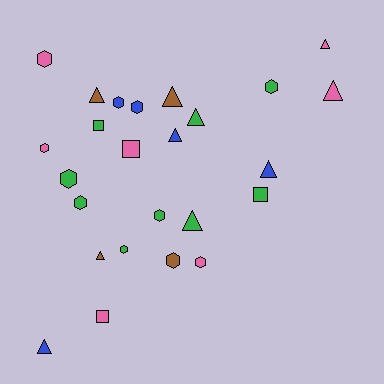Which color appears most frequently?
Green, with 9 objects.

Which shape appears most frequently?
Hexagon, with 11 objects.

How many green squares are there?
There are 2 green squares.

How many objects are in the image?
There are 25 objects.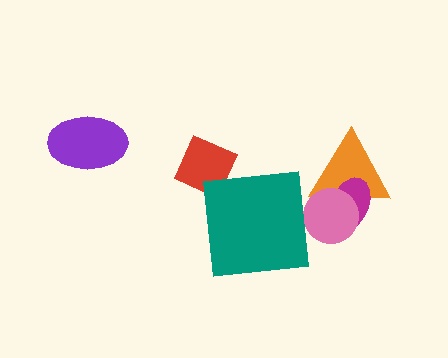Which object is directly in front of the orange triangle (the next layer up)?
The magenta ellipse is directly in front of the orange triangle.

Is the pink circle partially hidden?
No, no other shape covers it.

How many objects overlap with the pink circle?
2 objects overlap with the pink circle.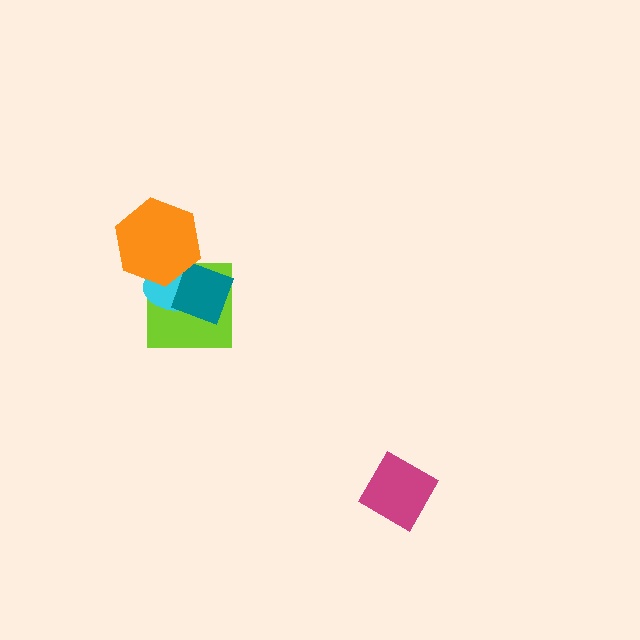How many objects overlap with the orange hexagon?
3 objects overlap with the orange hexagon.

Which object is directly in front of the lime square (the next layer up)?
The cyan ellipse is directly in front of the lime square.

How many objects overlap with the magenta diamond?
0 objects overlap with the magenta diamond.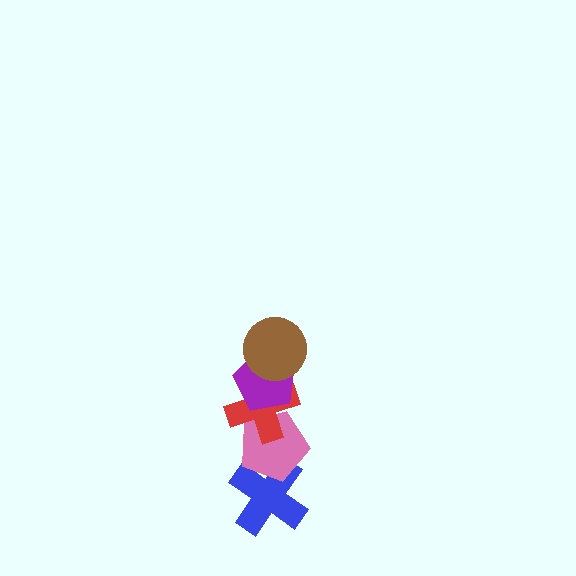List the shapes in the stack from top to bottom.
From top to bottom: the brown circle, the purple pentagon, the red cross, the pink pentagon, the blue cross.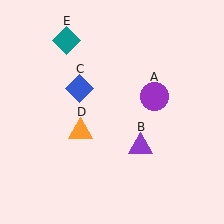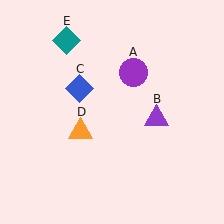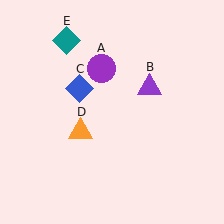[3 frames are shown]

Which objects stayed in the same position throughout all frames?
Blue diamond (object C) and orange triangle (object D) and teal diamond (object E) remained stationary.